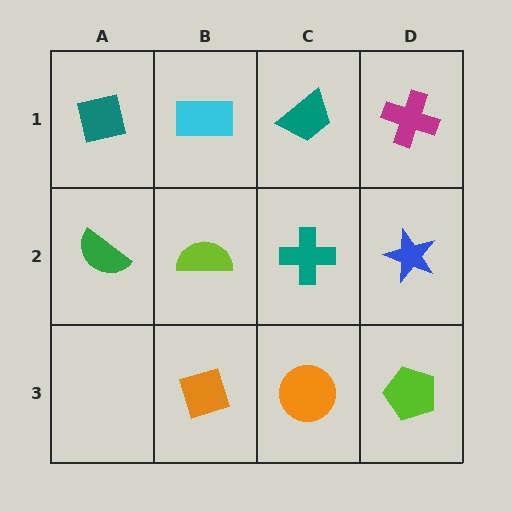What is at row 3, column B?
An orange diamond.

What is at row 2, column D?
A blue star.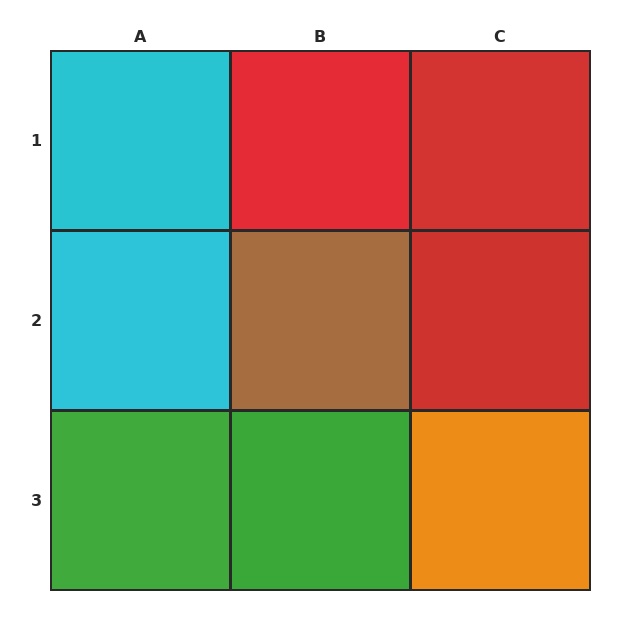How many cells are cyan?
2 cells are cyan.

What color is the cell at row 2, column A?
Cyan.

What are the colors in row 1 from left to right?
Cyan, red, red.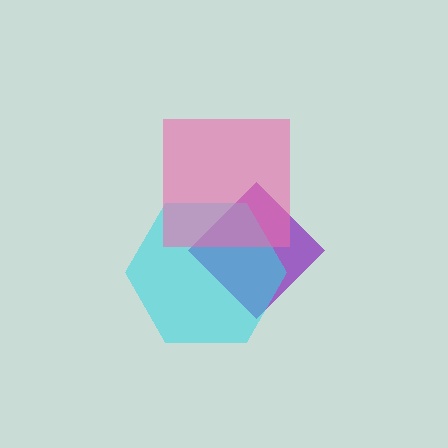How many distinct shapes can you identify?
There are 3 distinct shapes: a purple diamond, a cyan hexagon, a pink square.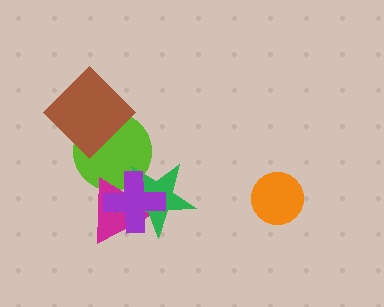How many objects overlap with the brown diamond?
1 object overlaps with the brown diamond.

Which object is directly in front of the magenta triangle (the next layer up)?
The green star is directly in front of the magenta triangle.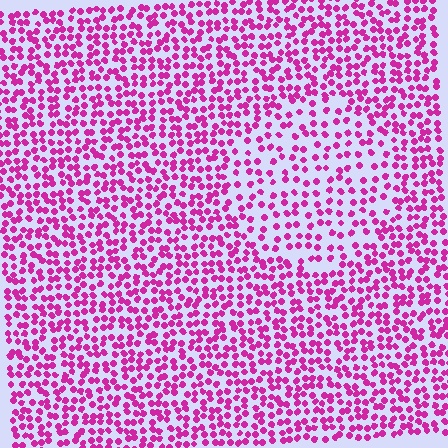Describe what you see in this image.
The image contains small magenta elements arranged at two different densities. A circle-shaped region is visible where the elements are less densely packed than the surrounding area.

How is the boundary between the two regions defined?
The boundary is defined by a change in element density (approximately 1.7x ratio). All elements are the same color, size, and shape.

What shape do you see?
I see a circle.